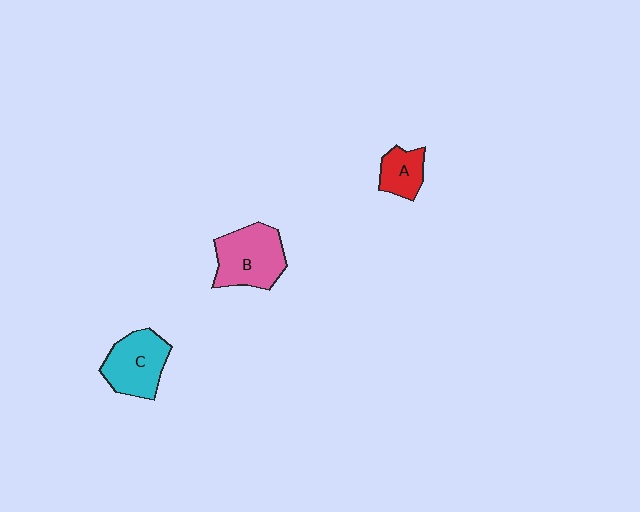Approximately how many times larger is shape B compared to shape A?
Approximately 2.0 times.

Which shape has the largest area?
Shape B (pink).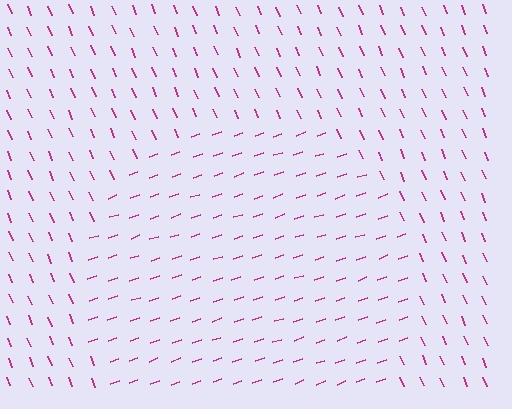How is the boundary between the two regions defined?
The boundary is defined purely by a change in line orientation (approximately 86 degrees difference). All lines are the same color and thickness.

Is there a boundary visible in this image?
Yes, there is a texture boundary formed by a change in line orientation.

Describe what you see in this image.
The image is filled with small magenta line segments. A circle region in the image has lines oriented differently from the surrounding lines, creating a visible texture boundary.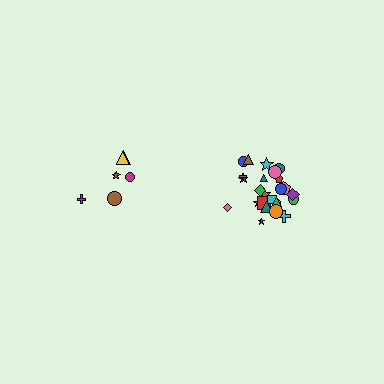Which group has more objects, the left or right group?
The right group.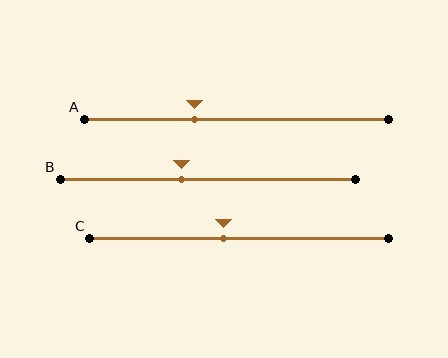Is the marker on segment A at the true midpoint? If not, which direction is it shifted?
No, the marker on segment A is shifted to the left by about 14% of the segment length.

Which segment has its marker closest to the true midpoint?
Segment C has its marker closest to the true midpoint.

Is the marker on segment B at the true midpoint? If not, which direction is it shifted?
No, the marker on segment B is shifted to the left by about 9% of the segment length.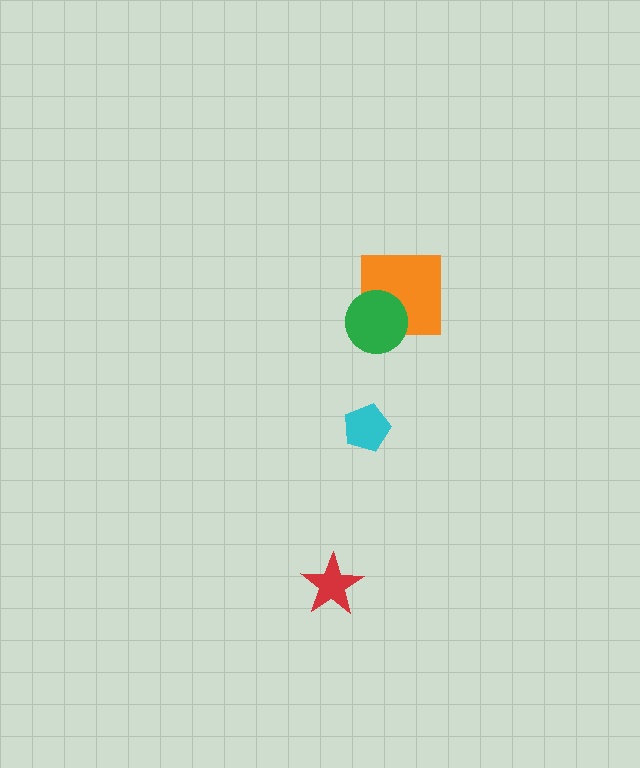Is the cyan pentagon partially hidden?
No, no other shape covers it.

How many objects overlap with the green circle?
1 object overlaps with the green circle.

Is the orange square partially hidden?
Yes, it is partially covered by another shape.